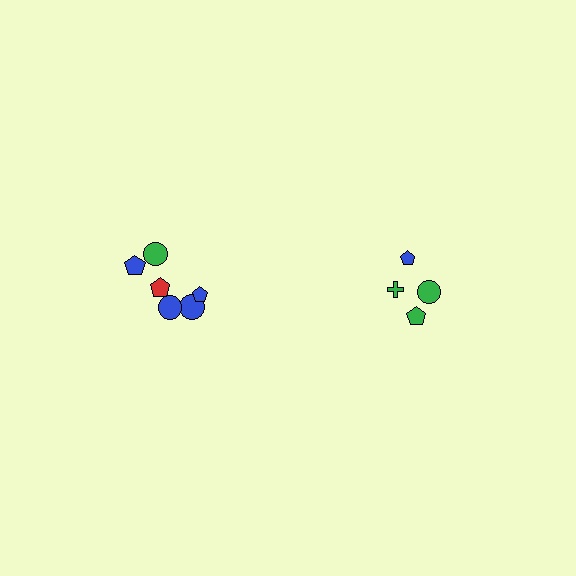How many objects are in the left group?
There are 6 objects.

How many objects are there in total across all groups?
There are 10 objects.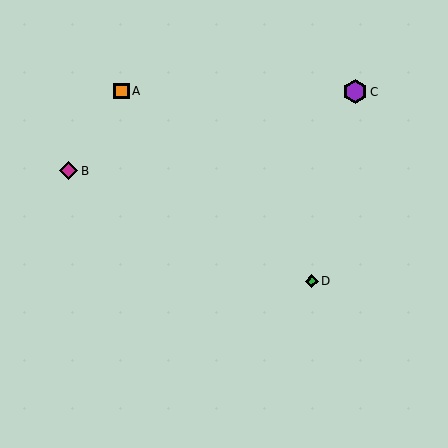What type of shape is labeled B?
Shape B is a magenta diamond.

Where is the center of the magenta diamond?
The center of the magenta diamond is at (68, 171).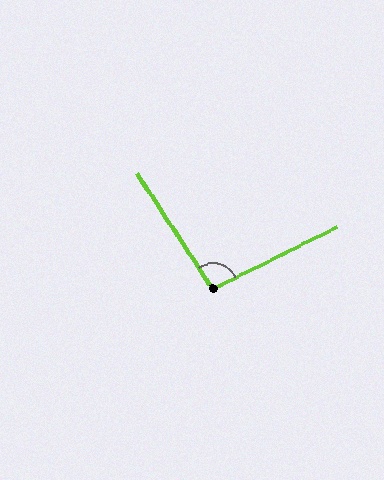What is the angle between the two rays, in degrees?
Approximately 96 degrees.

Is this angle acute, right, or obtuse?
It is obtuse.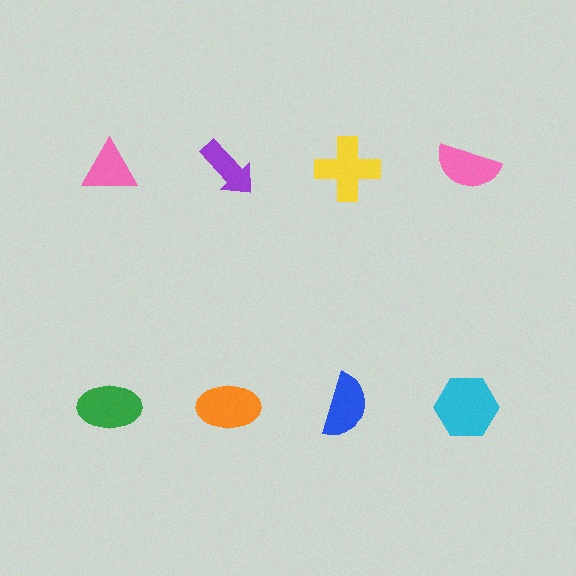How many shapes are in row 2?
4 shapes.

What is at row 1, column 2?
A purple arrow.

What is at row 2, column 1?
A green ellipse.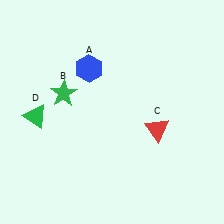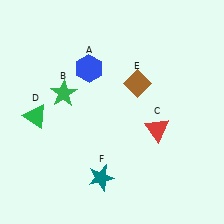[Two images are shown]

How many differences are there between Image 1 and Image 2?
There are 2 differences between the two images.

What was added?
A brown diamond (E), a teal star (F) were added in Image 2.